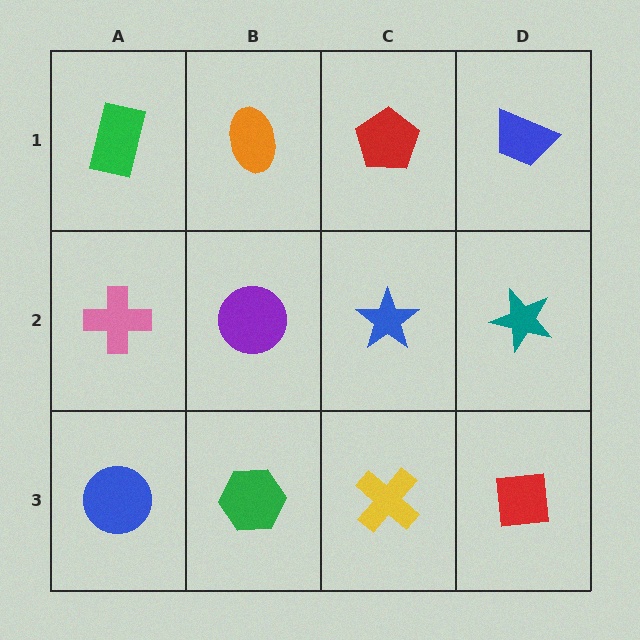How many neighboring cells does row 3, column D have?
2.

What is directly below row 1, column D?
A teal star.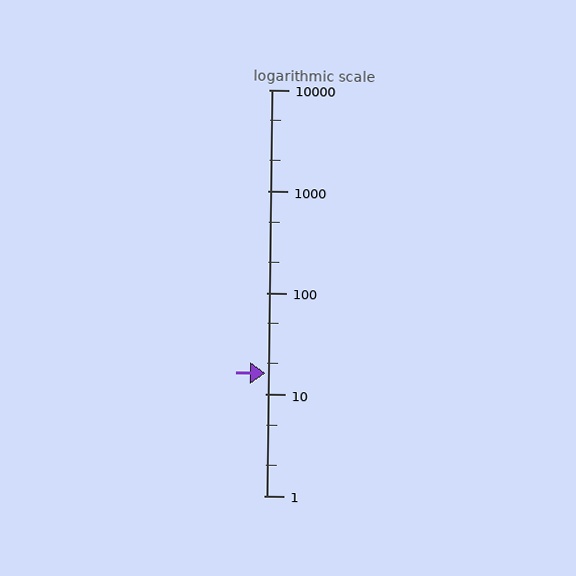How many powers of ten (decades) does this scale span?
The scale spans 4 decades, from 1 to 10000.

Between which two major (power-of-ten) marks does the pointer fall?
The pointer is between 10 and 100.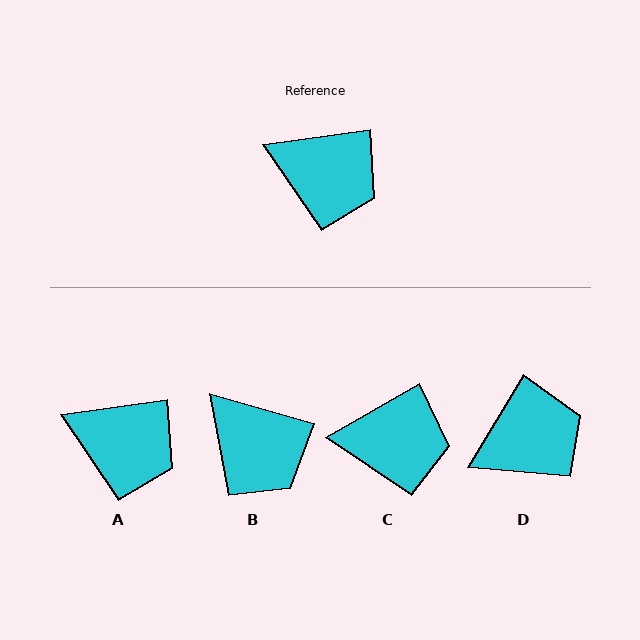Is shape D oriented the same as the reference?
No, it is off by about 51 degrees.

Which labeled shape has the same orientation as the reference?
A.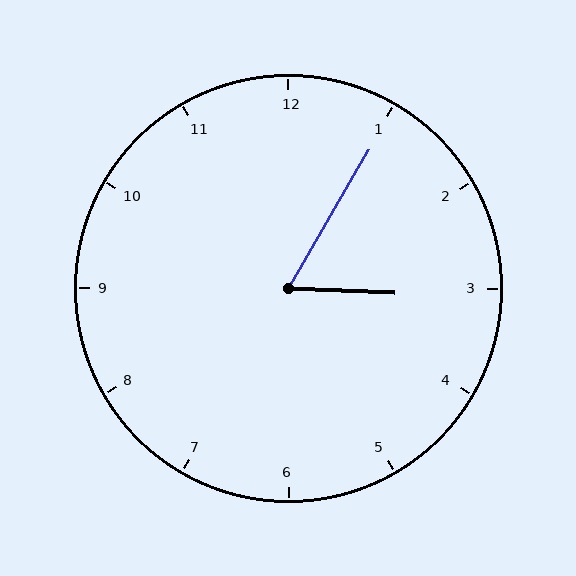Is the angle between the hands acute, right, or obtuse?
It is acute.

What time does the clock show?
3:05.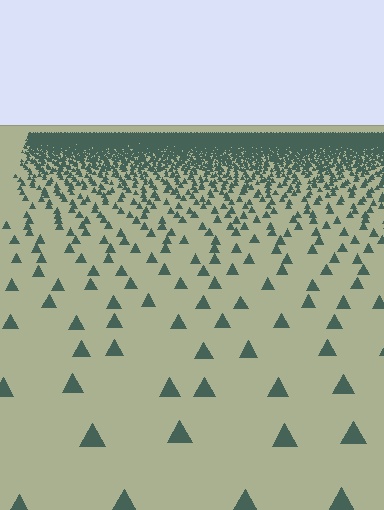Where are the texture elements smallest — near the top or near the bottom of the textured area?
Near the top.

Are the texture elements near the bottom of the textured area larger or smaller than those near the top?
Larger. Near the bottom, elements are closer to the viewer and appear at a bigger on-screen size.